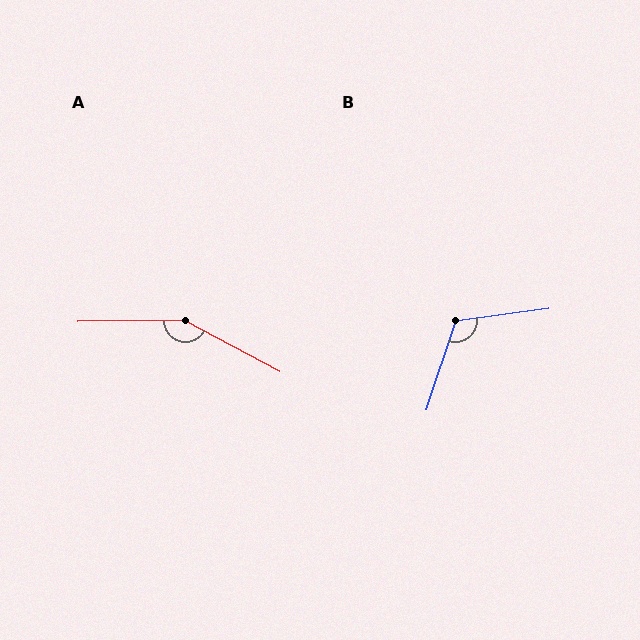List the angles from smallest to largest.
B (115°), A (151°).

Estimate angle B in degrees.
Approximately 115 degrees.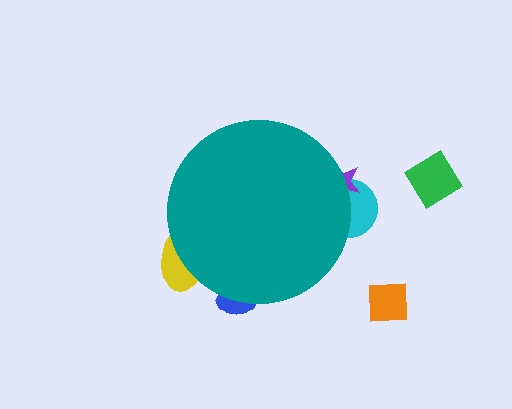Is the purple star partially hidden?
Yes, the purple star is partially hidden behind the teal circle.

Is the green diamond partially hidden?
No, the green diamond is fully visible.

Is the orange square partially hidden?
No, the orange square is fully visible.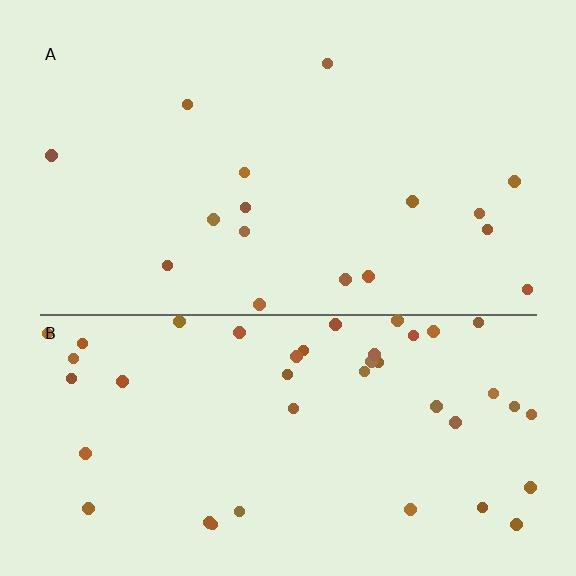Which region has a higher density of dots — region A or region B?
B (the bottom).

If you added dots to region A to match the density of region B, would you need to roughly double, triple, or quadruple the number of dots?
Approximately triple.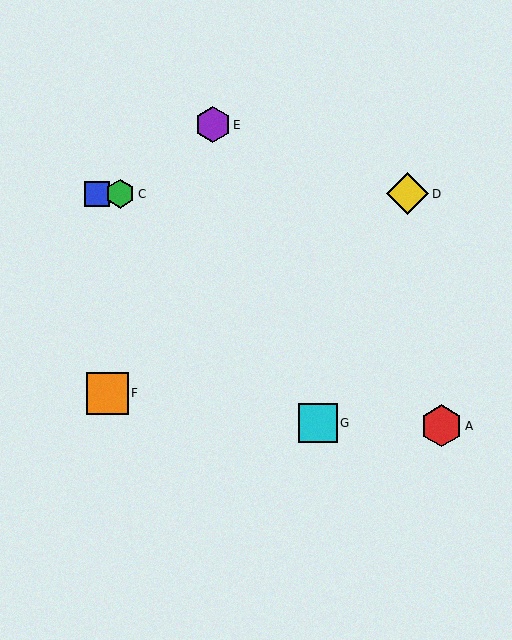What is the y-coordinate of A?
Object A is at y≈426.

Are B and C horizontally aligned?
Yes, both are at y≈194.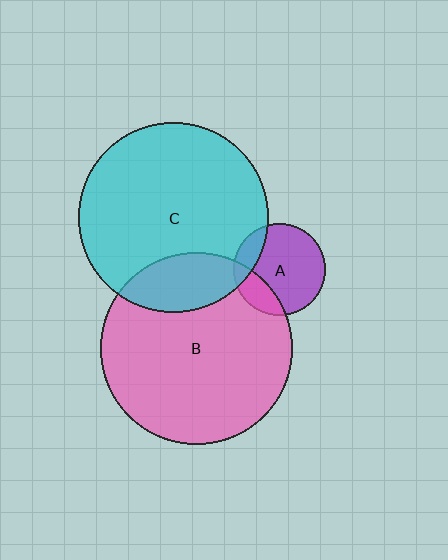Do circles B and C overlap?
Yes.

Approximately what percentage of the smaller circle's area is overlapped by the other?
Approximately 20%.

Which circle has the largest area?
Circle B (pink).